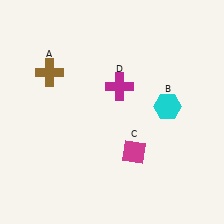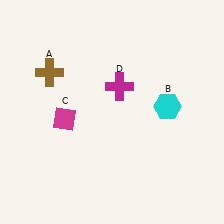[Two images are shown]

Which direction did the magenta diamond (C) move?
The magenta diamond (C) moved left.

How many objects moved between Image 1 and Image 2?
1 object moved between the two images.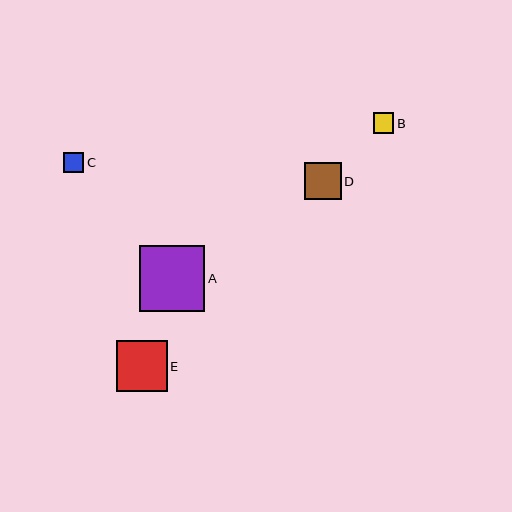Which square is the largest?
Square A is the largest with a size of approximately 66 pixels.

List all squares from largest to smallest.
From largest to smallest: A, E, D, B, C.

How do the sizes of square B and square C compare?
Square B and square C are approximately the same size.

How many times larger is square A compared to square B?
Square A is approximately 3.2 times the size of square B.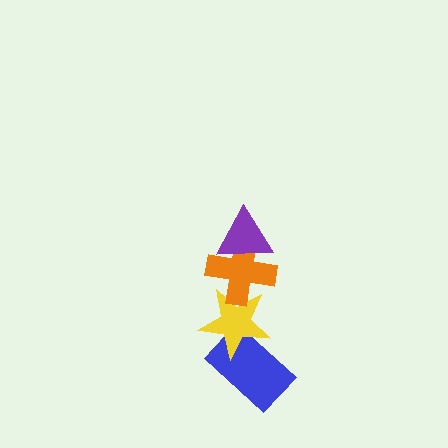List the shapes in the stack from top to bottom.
From top to bottom: the purple triangle, the orange cross, the yellow star, the blue rectangle.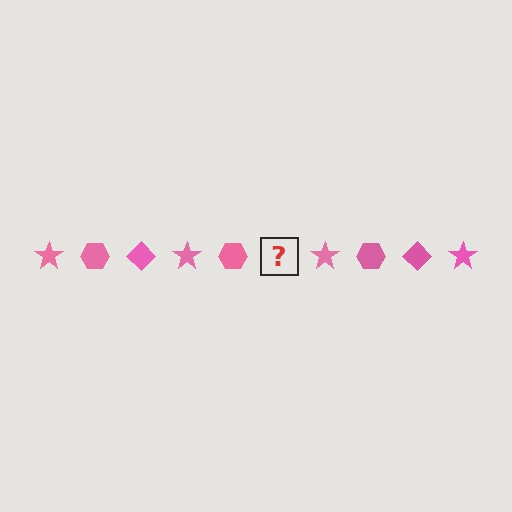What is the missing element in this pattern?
The missing element is a pink diamond.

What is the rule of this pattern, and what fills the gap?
The rule is that the pattern cycles through star, hexagon, diamond shapes in pink. The gap should be filled with a pink diamond.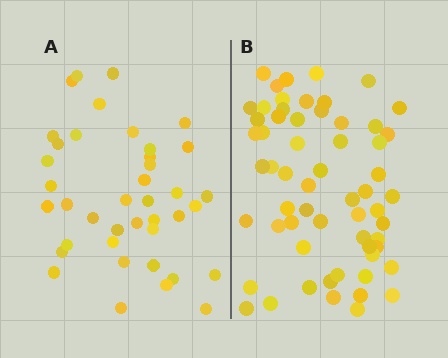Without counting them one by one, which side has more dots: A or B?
Region B (the right region) has more dots.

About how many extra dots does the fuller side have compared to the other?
Region B has approximately 20 more dots than region A.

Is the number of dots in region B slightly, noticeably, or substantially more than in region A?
Region B has substantially more. The ratio is roughly 1.5 to 1.